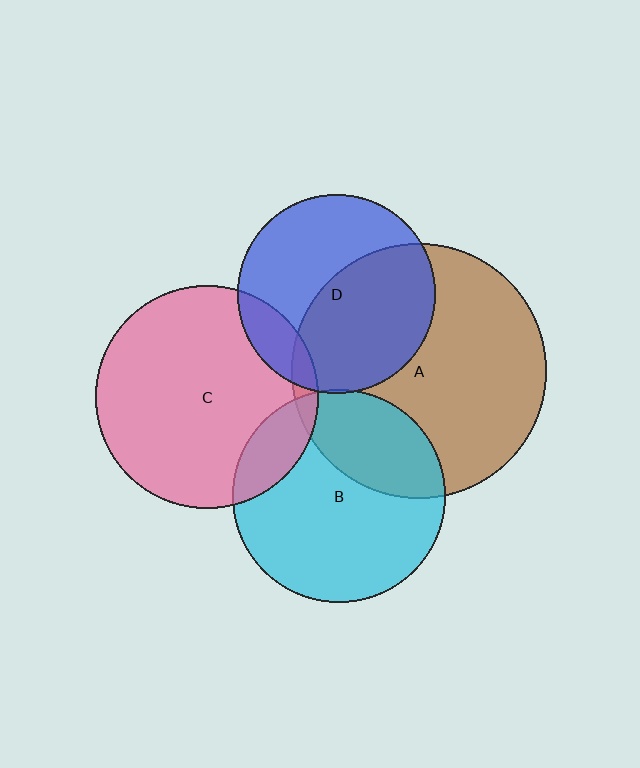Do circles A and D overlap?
Yes.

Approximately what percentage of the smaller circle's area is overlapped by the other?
Approximately 50%.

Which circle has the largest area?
Circle A (brown).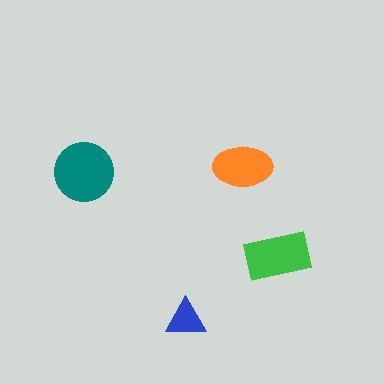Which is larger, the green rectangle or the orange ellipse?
The green rectangle.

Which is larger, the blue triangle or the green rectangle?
The green rectangle.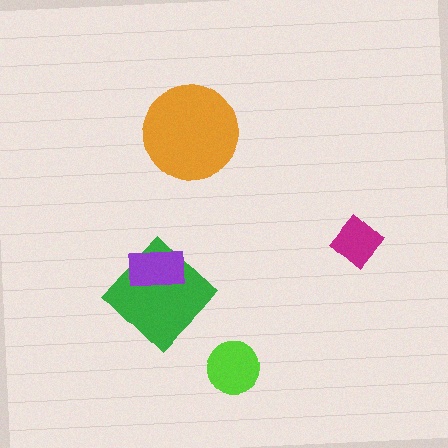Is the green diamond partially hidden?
Yes, it is partially covered by another shape.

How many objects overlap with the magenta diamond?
0 objects overlap with the magenta diamond.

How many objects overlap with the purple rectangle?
1 object overlaps with the purple rectangle.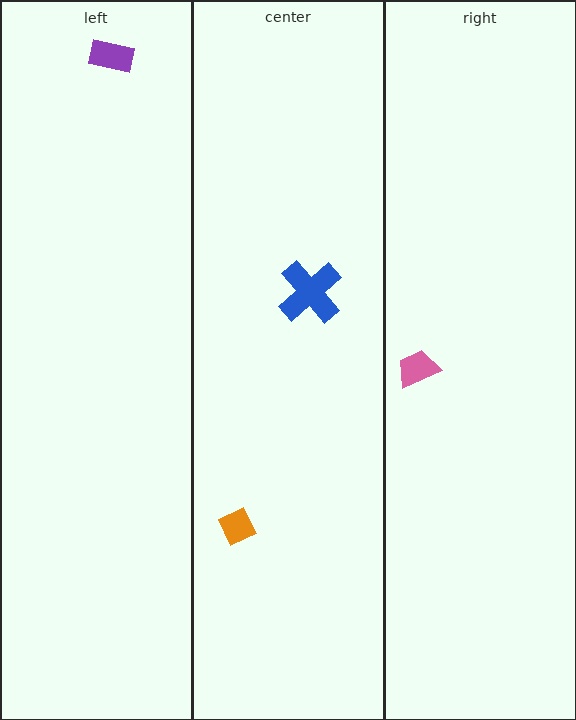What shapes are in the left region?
The purple rectangle.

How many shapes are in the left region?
1.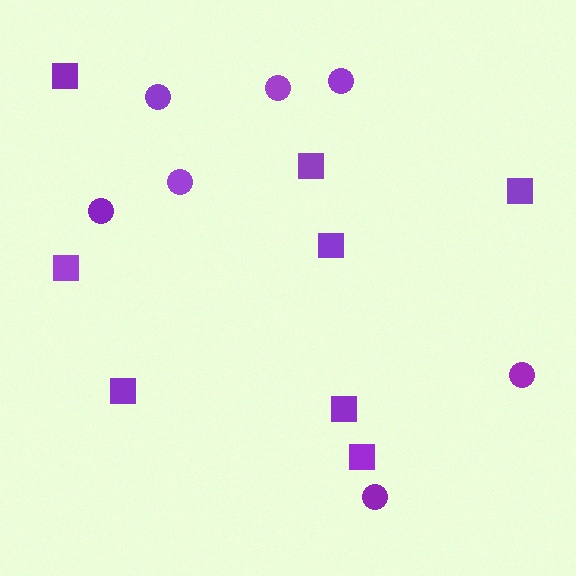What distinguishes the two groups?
There are 2 groups: one group of circles (7) and one group of squares (8).